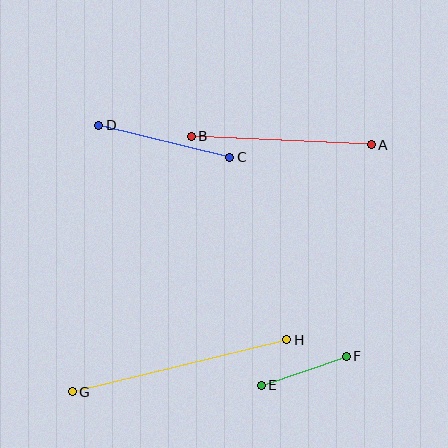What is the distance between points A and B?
The distance is approximately 180 pixels.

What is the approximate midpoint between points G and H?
The midpoint is at approximately (180, 366) pixels.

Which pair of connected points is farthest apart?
Points G and H are farthest apart.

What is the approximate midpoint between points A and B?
The midpoint is at approximately (281, 140) pixels.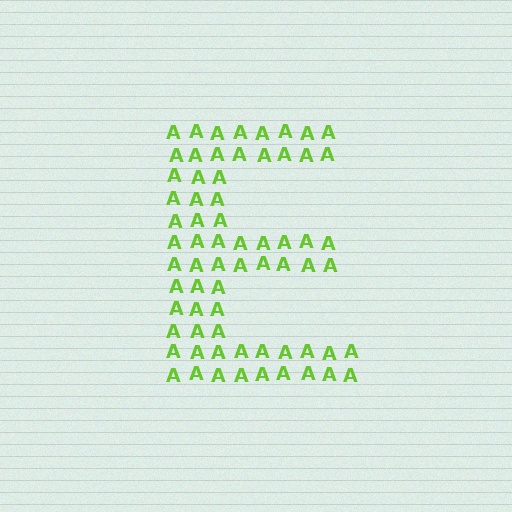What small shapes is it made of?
It is made of small letter A's.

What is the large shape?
The large shape is the letter E.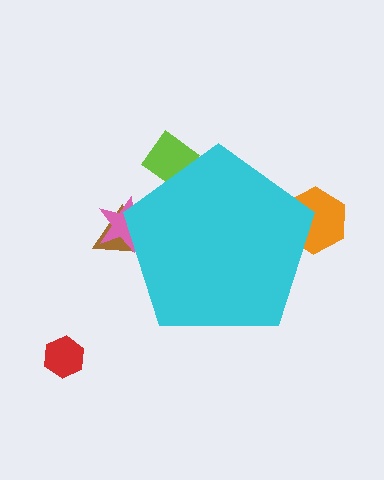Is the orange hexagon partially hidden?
Yes, the orange hexagon is partially hidden behind the cyan pentagon.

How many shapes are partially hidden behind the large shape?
4 shapes are partially hidden.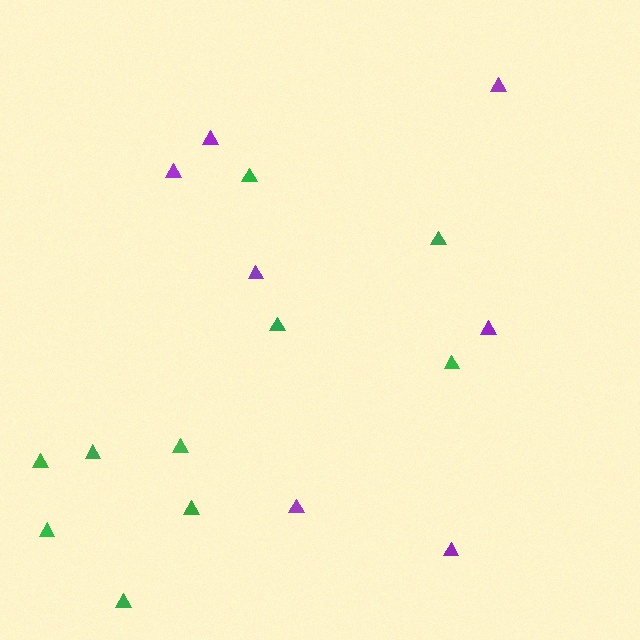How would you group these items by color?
There are 2 groups: one group of purple triangles (7) and one group of green triangles (10).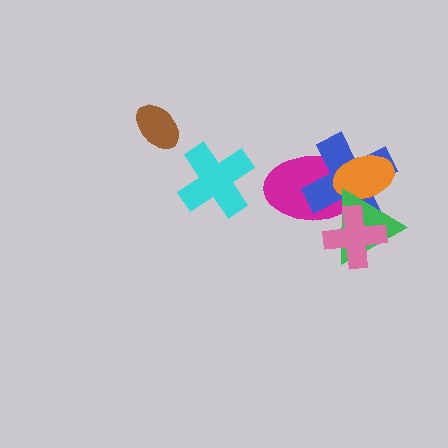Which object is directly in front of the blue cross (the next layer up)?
The orange ellipse is directly in front of the blue cross.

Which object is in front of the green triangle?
The pink cross is in front of the green triangle.